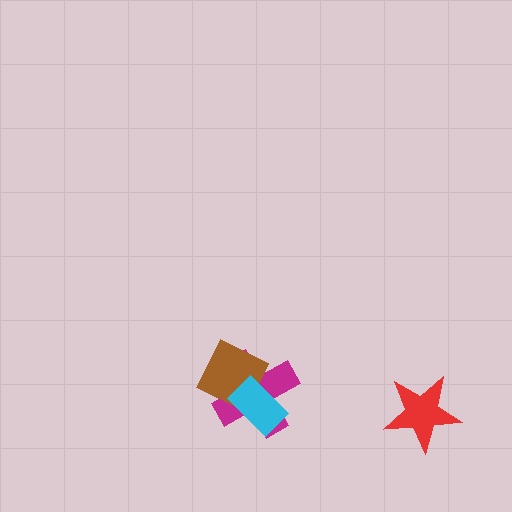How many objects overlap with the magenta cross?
2 objects overlap with the magenta cross.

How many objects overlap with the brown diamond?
2 objects overlap with the brown diamond.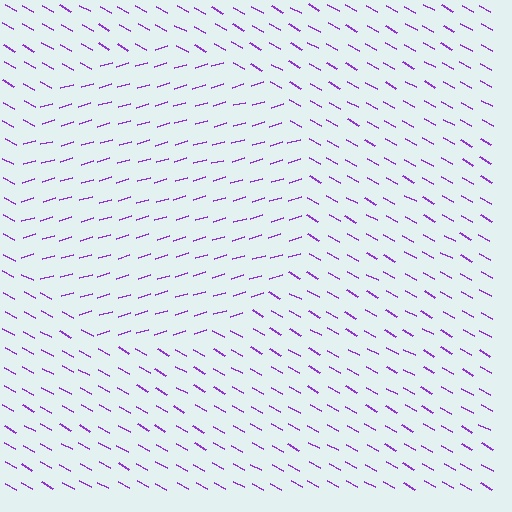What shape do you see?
I see a circle.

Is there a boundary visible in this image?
Yes, there is a texture boundary formed by a change in line orientation.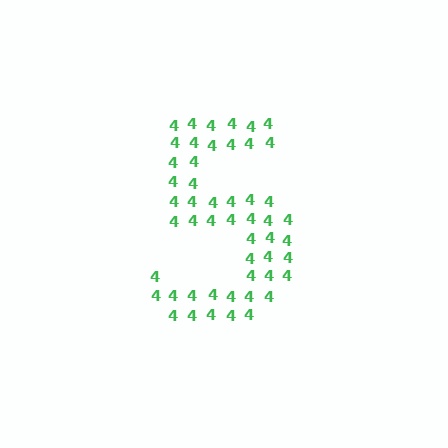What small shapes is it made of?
It is made of small digit 4's.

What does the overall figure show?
The overall figure shows the digit 5.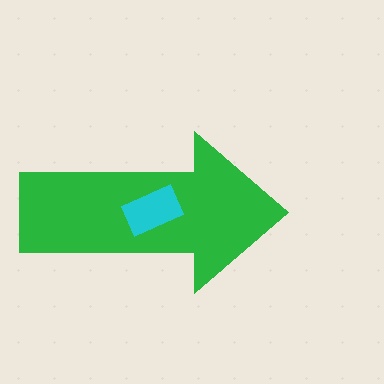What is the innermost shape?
The cyan rectangle.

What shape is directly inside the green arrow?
The cyan rectangle.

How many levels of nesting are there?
2.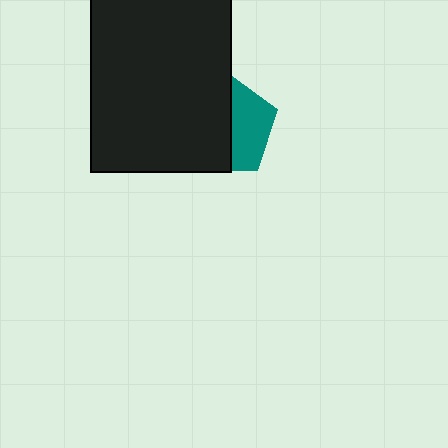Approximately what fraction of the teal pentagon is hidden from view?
Roughly 59% of the teal pentagon is hidden behind the black rectangle.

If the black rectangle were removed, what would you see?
You would see the complete teal pentagon.